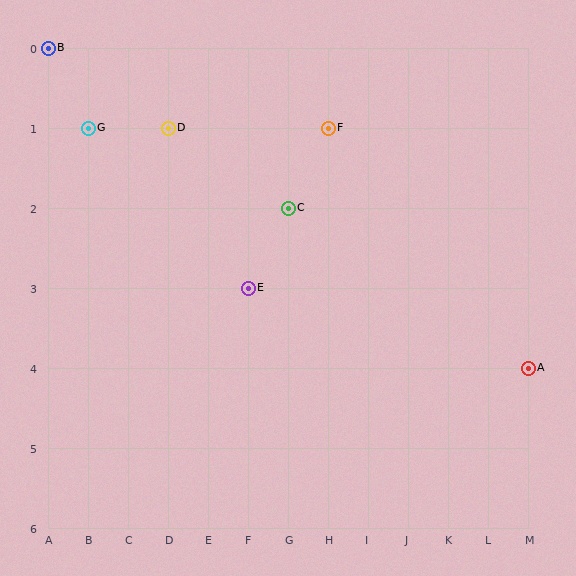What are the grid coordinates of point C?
Point C is at grid coordinates (G, 2).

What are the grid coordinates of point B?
Point B is at grid coordinates (A, 0).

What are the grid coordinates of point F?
Point F is at grid coordinates (H, 1).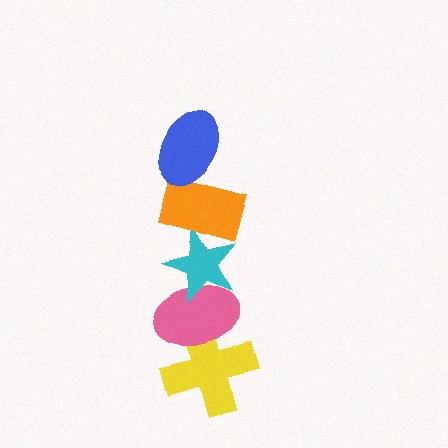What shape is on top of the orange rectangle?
The blue ellipse is on top of the orange rectangle.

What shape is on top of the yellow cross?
The pink ellipse is on top of the yellow cross.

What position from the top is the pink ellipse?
The pink ellipse is 4th from the top.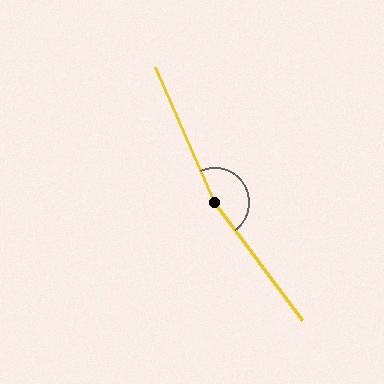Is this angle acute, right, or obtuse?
It is obtuse.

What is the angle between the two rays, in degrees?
Approximately 167 degrees.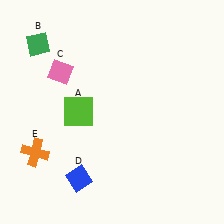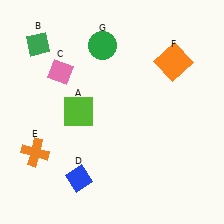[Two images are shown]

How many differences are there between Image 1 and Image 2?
There are 2 differences between the two images.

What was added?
An orange square (F), a green circle (G) were added in Image 2.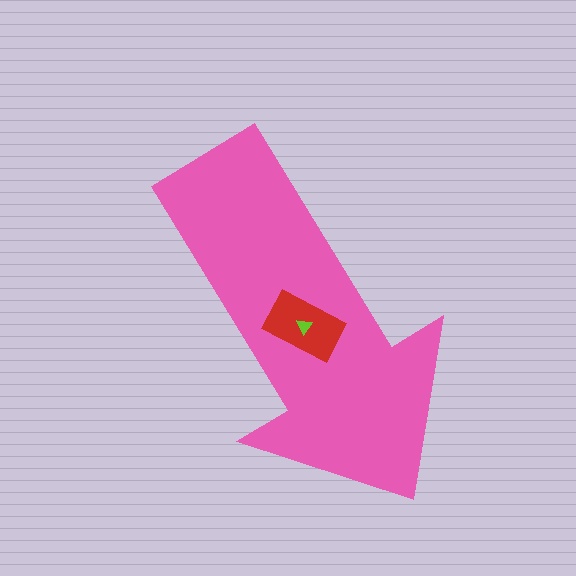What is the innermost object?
The lime triangle.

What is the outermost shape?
The pink arrow.